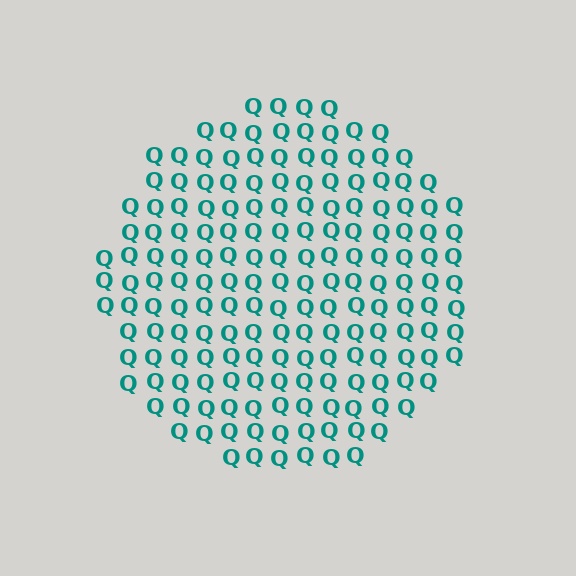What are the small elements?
The small elements are letter Q's.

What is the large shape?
The large shape is a circle.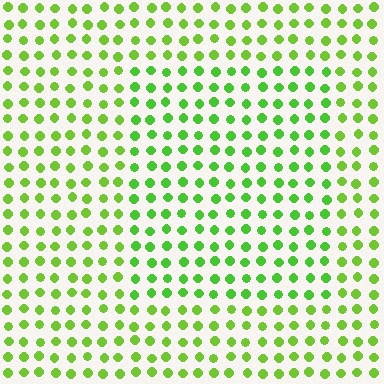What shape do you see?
I see a rectangle.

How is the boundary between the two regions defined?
The boundary is defined purely by a slight shift in hue (about 17 degrees). Spacing, size, and orientation are identical on both sides.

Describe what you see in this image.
The image is filled with small lime elements in a uniform arrangement. A rectangle-shaped region is visible where the elements are tinted to a slightly different hue, forming a subtle color boundary.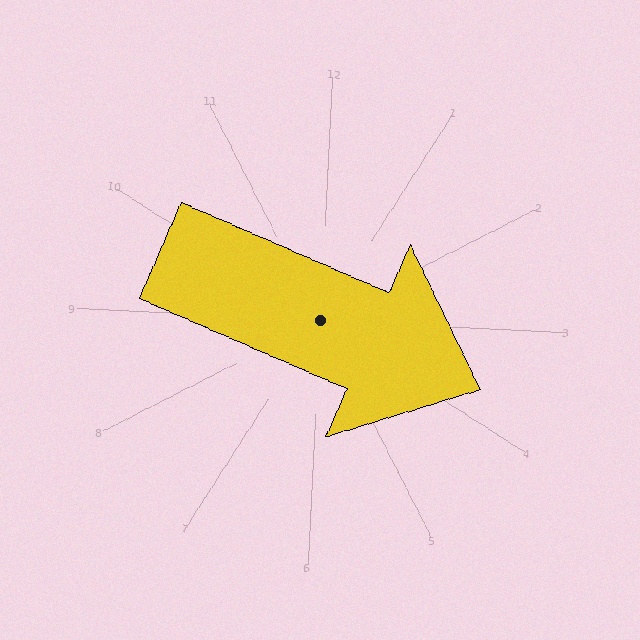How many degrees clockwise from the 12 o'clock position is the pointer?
Approximately 111 degrees.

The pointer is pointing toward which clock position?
Roughly 4 o'clock.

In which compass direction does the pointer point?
East.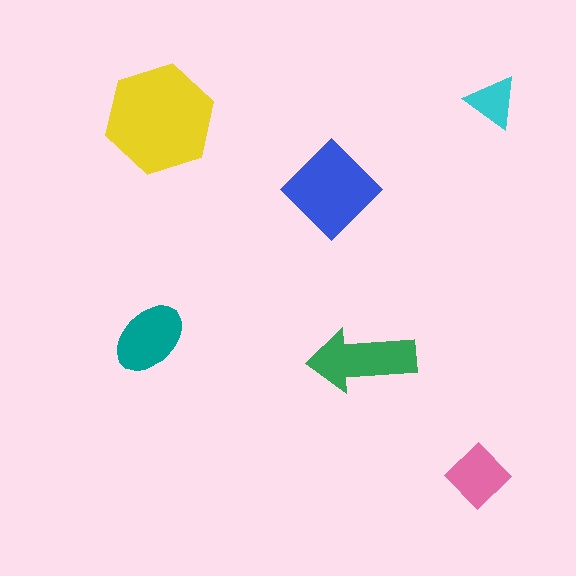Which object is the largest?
The yellow hexagon.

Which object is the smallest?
The cyan triangle.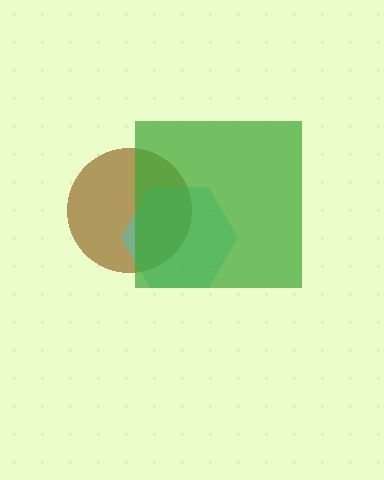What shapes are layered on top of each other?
The layered shapes are: a brown circle, a cyan hexagon, a green square.